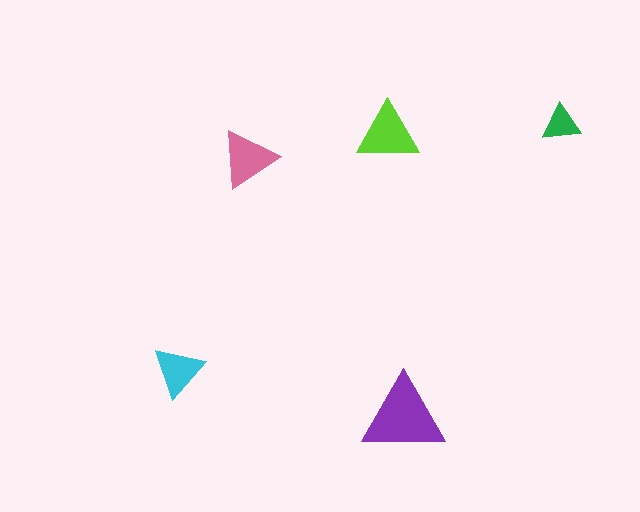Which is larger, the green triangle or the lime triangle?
The lime one.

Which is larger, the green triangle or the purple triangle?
The purple one.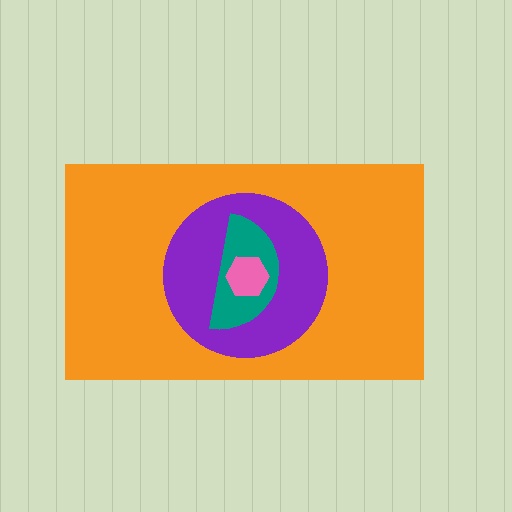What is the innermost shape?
The pink hexagon.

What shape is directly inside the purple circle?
The teal semicircle.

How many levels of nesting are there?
4.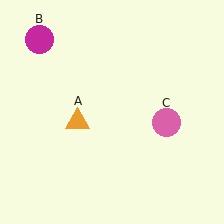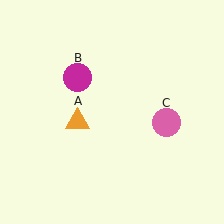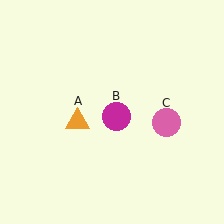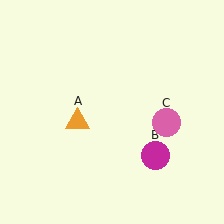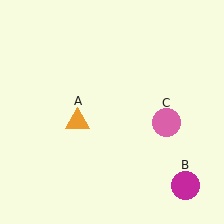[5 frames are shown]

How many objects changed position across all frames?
1 object changed position: magenta circle (object B).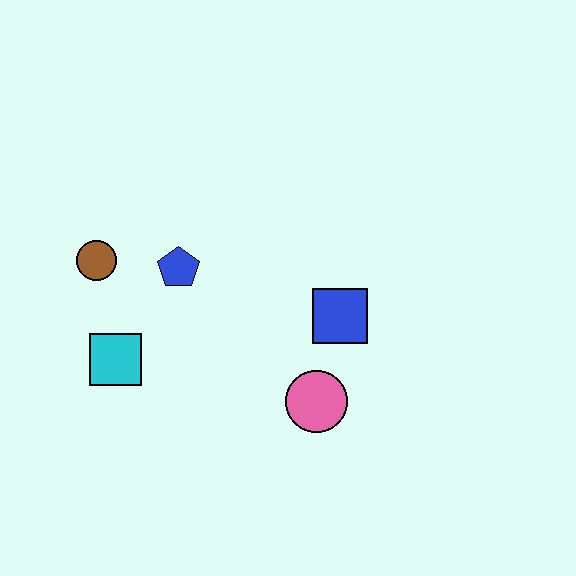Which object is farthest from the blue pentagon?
The pink circle is farthest from the blue pentagon.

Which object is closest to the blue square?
The pink circle is closest to the blue square.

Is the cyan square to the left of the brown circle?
No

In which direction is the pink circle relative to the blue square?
The pink circle is below the blue square.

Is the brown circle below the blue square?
No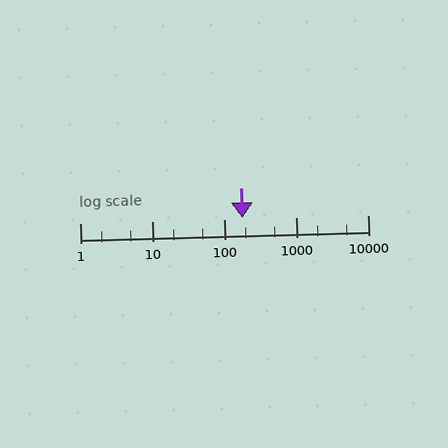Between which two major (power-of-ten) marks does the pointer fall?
The pointer is between 100 and 1000.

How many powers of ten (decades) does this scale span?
The scale spans 4 decades, from 1 to 10000.